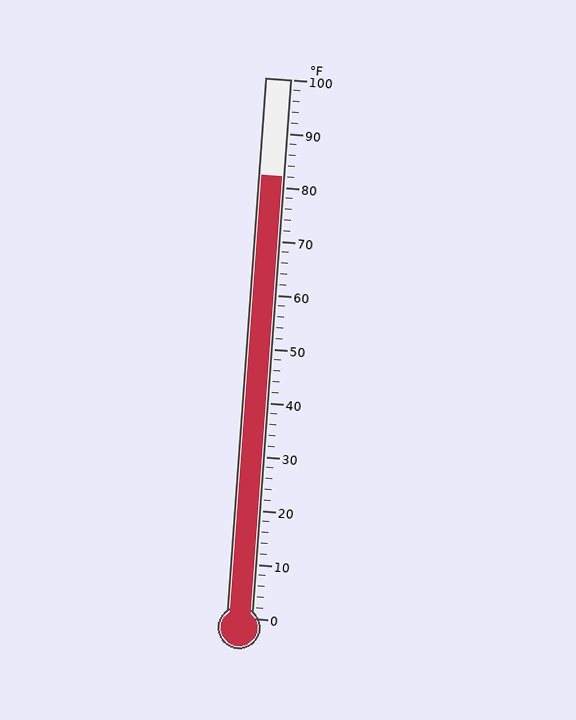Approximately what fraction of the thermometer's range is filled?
The thermometer is filled to approximately 80% of its range.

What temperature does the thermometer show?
The thermometer shows approximately 82°F.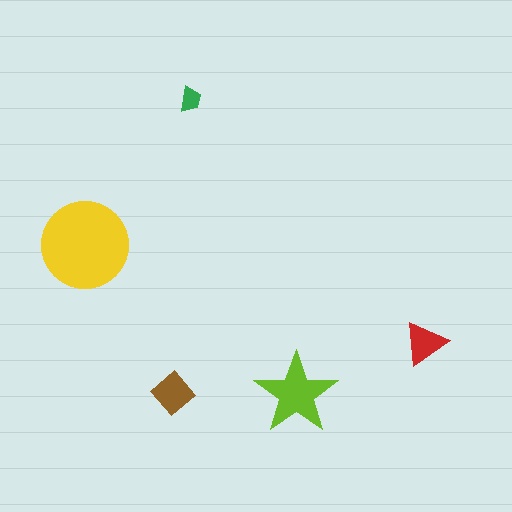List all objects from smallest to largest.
The green trapezoid, the red triangle, the brown diamond, the lime star, the yellow circle.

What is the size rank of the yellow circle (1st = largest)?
1st.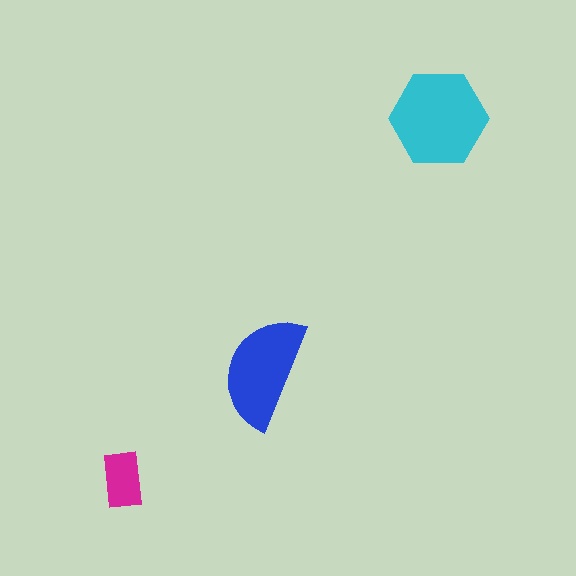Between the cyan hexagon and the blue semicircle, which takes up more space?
The cyan hexagon.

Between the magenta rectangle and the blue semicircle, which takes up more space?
The blue semicircle.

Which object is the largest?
The cyan hexagon.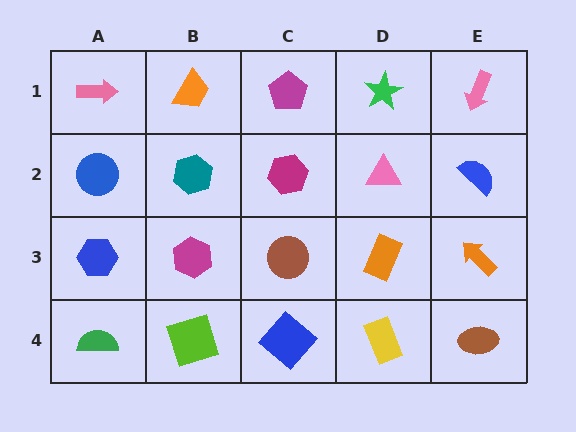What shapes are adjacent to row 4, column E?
An orange arrow (row 3, column E), a yellow rectangle (row 4, column D).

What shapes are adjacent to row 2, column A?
A pink arrow (row 1, column A), a blue hexagon (row 3, column A), a teal hexagon (row 2, column B).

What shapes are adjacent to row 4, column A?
A blue hexagon (row 3, column A), a lime square (row 4, column B).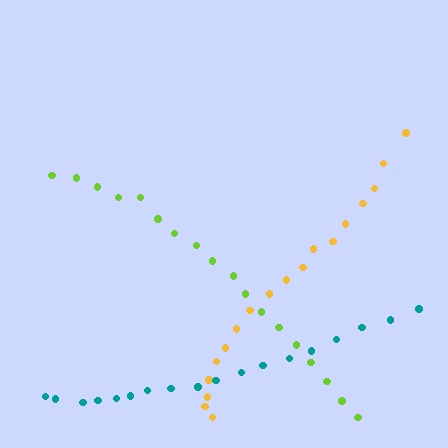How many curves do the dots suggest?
There are 3 distinct paths.